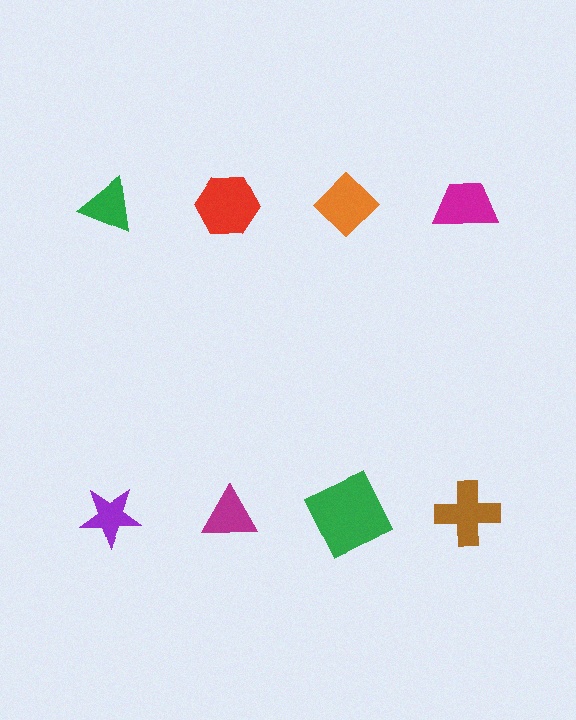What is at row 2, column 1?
A purple star.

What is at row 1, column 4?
A magenta trapezoid.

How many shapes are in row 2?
4 shapes.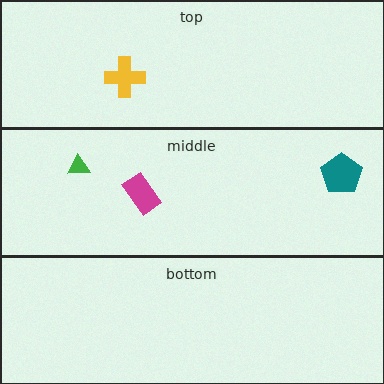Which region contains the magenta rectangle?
The middle region.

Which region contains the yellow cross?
The top region.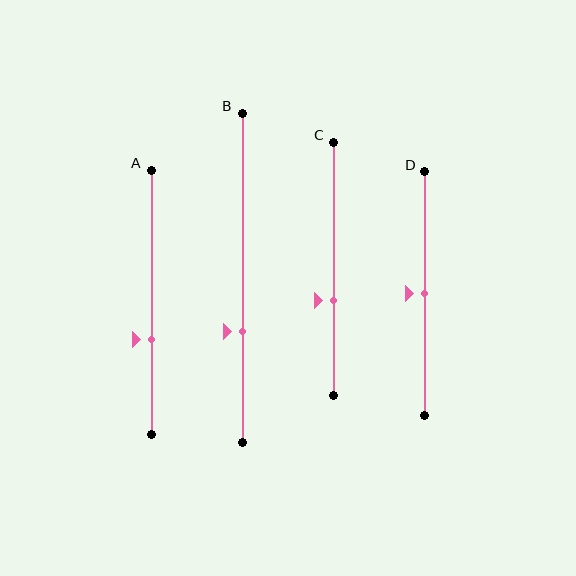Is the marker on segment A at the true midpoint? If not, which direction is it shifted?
No, the marker on segment A is shifted downward by about 14% of the segment length.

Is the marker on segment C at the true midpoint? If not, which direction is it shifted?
No, the marker on segment C is shifted downward by about 12% of the segment length.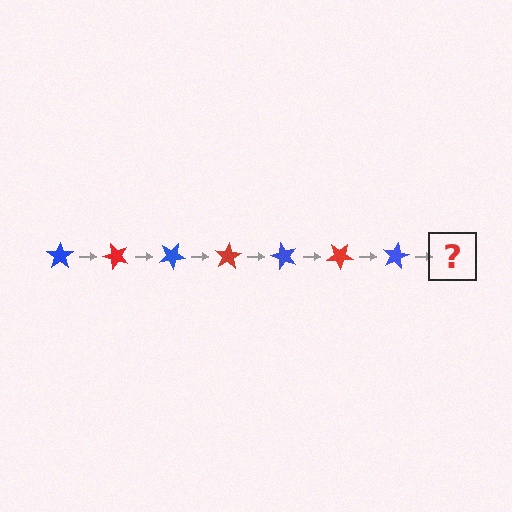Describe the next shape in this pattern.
It should be a red star, rotated 350 degrees from the start.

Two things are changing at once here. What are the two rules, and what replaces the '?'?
The two rules are that it rotates 50 degrees each step and the color cycles through blue and red. The '?' should be a red star, rotated 350 degrees from the start.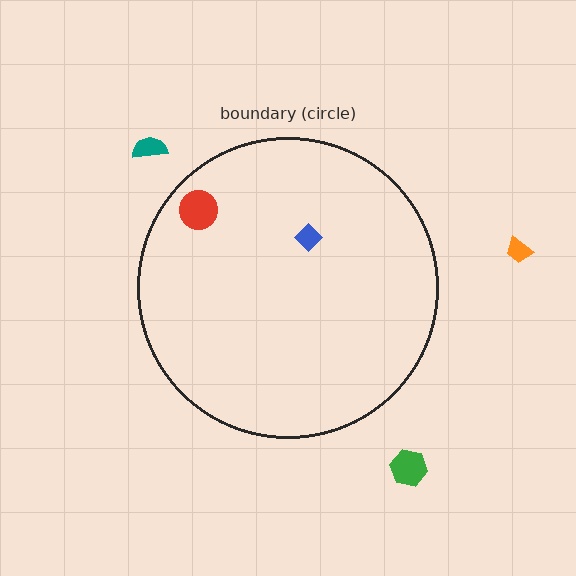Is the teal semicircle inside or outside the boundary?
Outside.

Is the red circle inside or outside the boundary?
Inside.